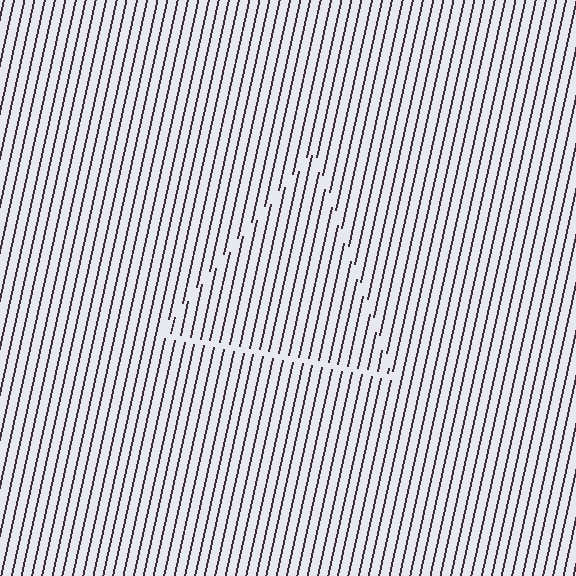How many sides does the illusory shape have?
3 sides — the line-ends trace a triangle.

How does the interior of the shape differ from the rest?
The interior of the shape contains the same grating, shifted by half a period — the contour is defined by the phase discontinuity where line-ends from the inner and outer gratings abut.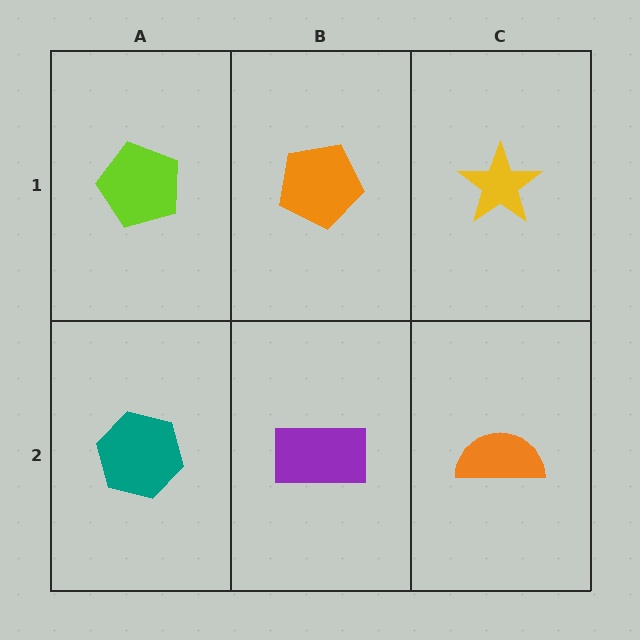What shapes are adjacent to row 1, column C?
An orange semicircle (row 2, column C), an orange pentagon (row 1, column B).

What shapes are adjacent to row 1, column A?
A teal hexagon (row 2, column A), an orange pentagon (row 1, column B).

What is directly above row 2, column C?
A yellow star.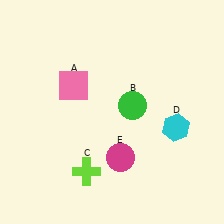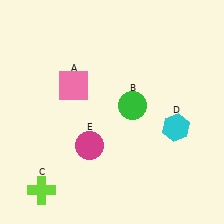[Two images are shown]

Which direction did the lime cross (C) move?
The lime cross (C) moved left.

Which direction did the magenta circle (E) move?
The magenta circle (E) moved left.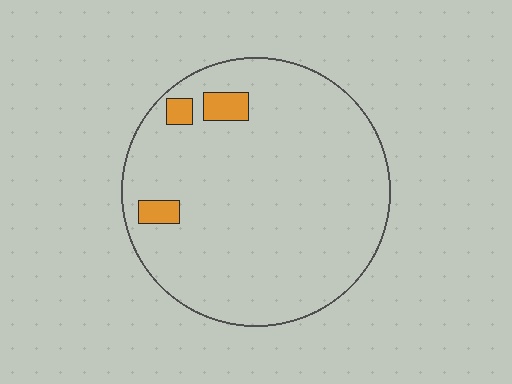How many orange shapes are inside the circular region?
3.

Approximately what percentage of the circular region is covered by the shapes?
Approximately 5%.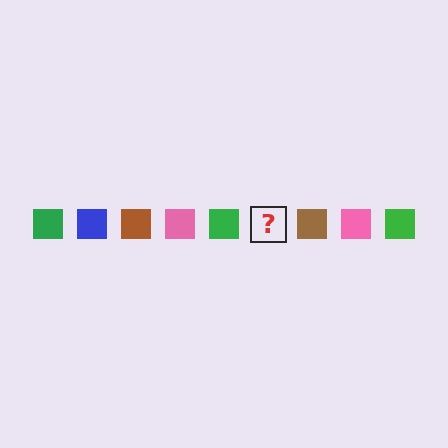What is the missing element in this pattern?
The missing element is a blue square.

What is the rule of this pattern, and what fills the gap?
The rule is that the pattern cycles through green, blue, brown, pink squares. The gap should be filled with a blue square.